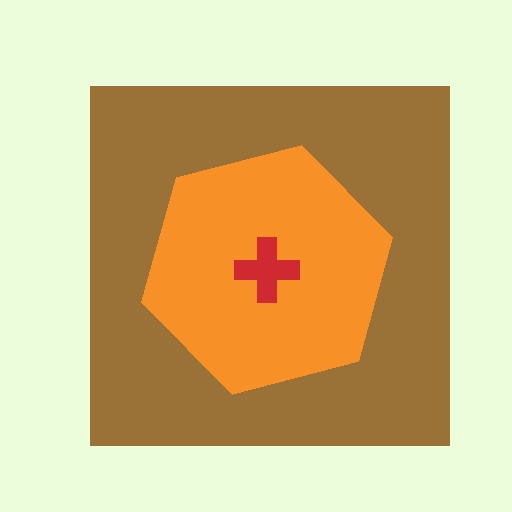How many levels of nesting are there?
3.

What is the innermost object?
The red cross.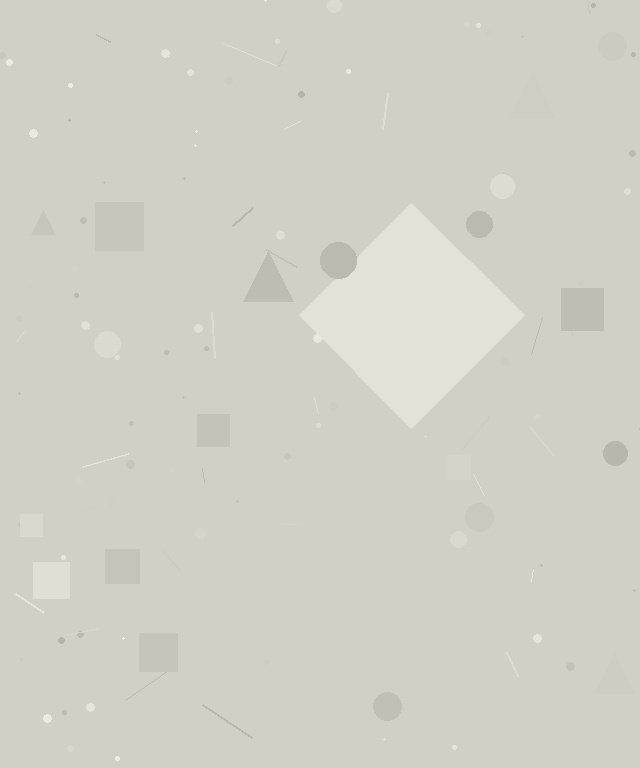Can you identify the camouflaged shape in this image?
The camouflaged shape is a diamond.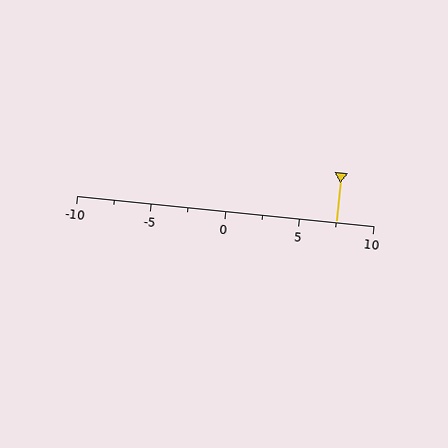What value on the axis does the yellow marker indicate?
The marker indicates approximately 7.5.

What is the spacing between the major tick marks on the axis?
The major ticks are spaced 5 apart.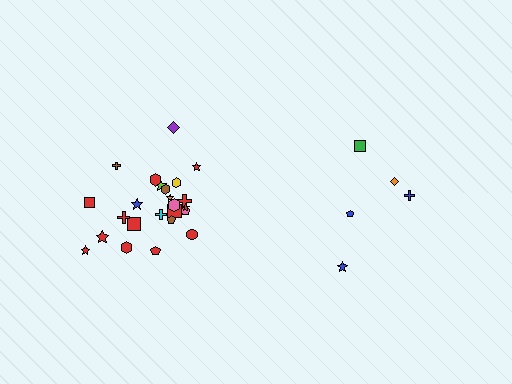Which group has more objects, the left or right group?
The left group.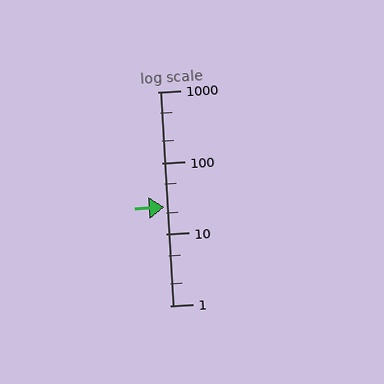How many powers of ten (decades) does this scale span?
The scale spans 3 decades, from 1 to 1000.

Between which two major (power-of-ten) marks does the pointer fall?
The pointer is between 10 and 100.